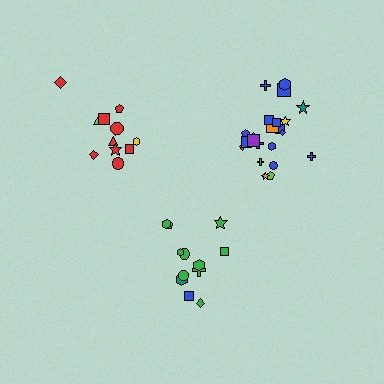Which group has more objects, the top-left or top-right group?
The top-right group.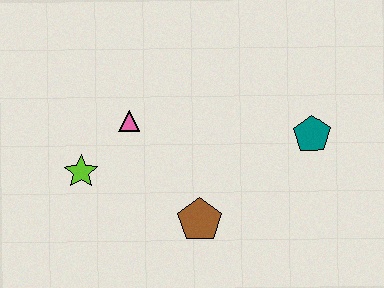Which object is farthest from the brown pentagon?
The teal pentagon is farthest from the brown pentagon.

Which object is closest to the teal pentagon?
The brown pentagon is closest to the teal pentagon.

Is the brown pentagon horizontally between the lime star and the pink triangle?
No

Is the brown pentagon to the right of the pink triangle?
Yes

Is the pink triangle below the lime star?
No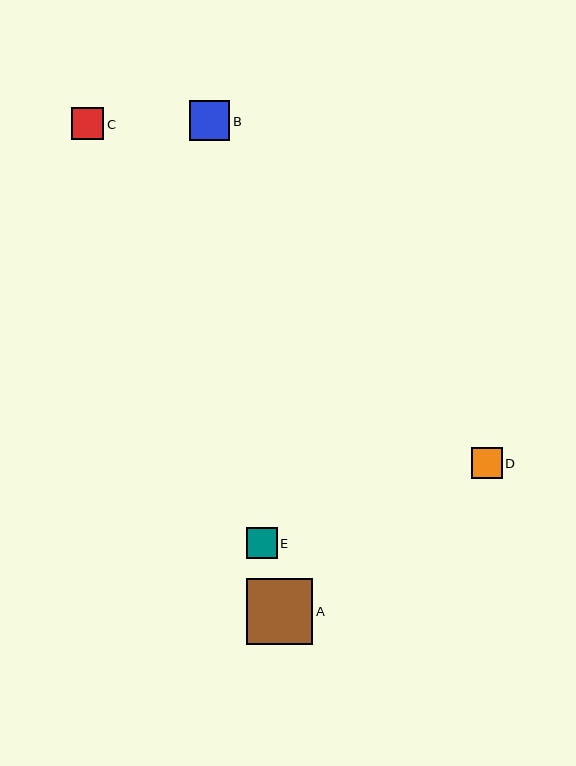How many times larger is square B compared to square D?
Square B is approximately 1.3 times the size of square D.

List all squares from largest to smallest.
From largest to smallest: A, B, C, E, D.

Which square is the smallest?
Square D is the smallest with a size of approximately 31 pixels.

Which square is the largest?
Square A is the largest with a size of approximately 66 pixels.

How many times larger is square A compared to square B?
Square A is approximately 1.7 times the size of square B.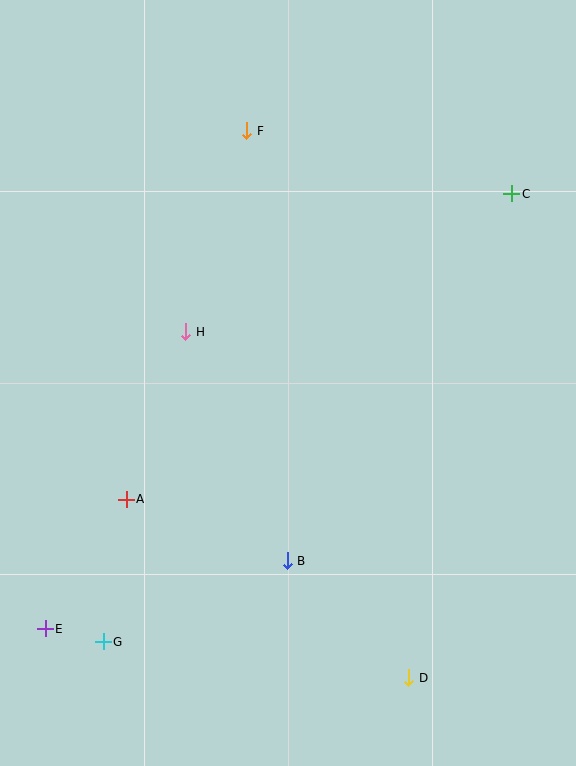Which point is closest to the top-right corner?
Point C is closest to the top-right corner.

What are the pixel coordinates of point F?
Point F is at (247, 131).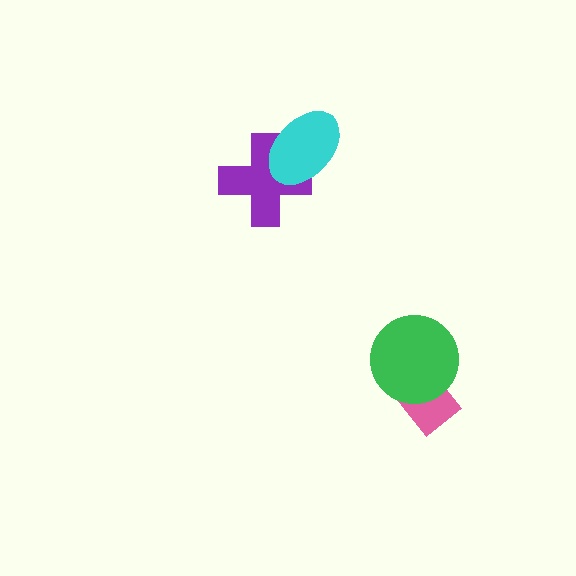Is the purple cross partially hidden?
Yes, it is partially covered by another shape.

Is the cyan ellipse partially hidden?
No, no other shape covers it.